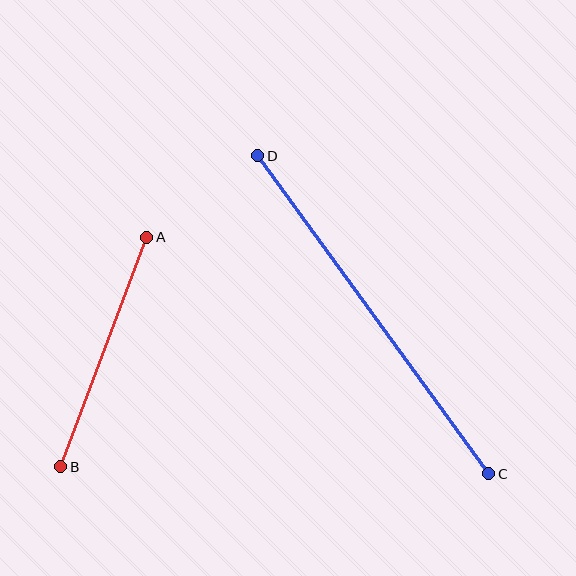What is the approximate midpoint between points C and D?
The midpoint is at approximately (373, 315) pixels.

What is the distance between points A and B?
The distance is approximately 245 pixels.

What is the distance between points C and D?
The distance is approximately 393 pixels.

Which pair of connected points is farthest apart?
Points C and D are farthest apart.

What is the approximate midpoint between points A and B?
The midpoint is at approximately (104, 352) pixels.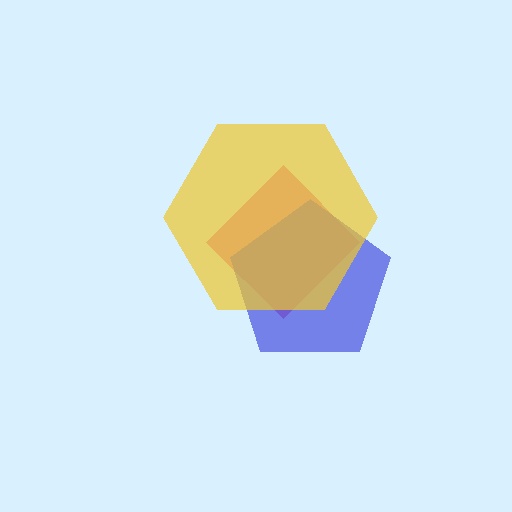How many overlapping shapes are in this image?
There are 3 overlapping shapes in the image.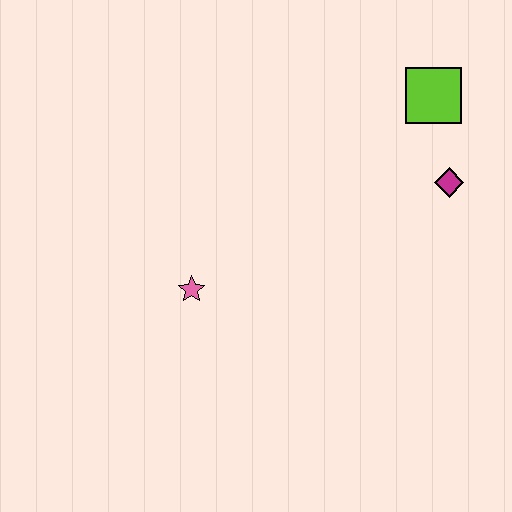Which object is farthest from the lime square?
The pink star is farthest from the lime square.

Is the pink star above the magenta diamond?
No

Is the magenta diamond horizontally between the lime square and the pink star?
No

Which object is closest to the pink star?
The magenta diamond is closest to the pink star.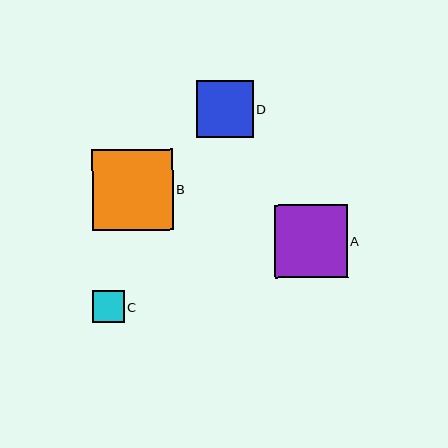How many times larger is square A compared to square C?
Square A is approximately 2.3 times the size of square C.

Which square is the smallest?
Square C is the smallest with a size of approximately 31 pixels.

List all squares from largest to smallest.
From largest to smallest: B, A, D, C.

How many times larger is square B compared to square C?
Square B is approximately 2.6 times the size of square C.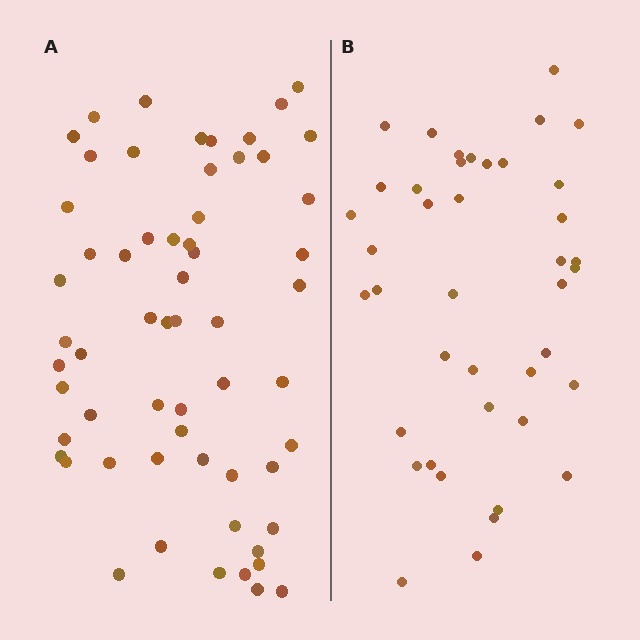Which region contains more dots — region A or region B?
Region A (the left region) has more dots.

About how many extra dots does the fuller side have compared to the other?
Region A has approximately 20 more dots than region B.